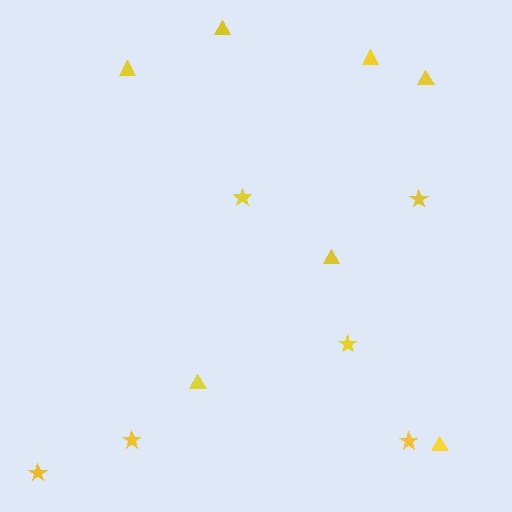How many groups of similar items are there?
There are 2 groups: one group of triangles (7) and one group of stars (6).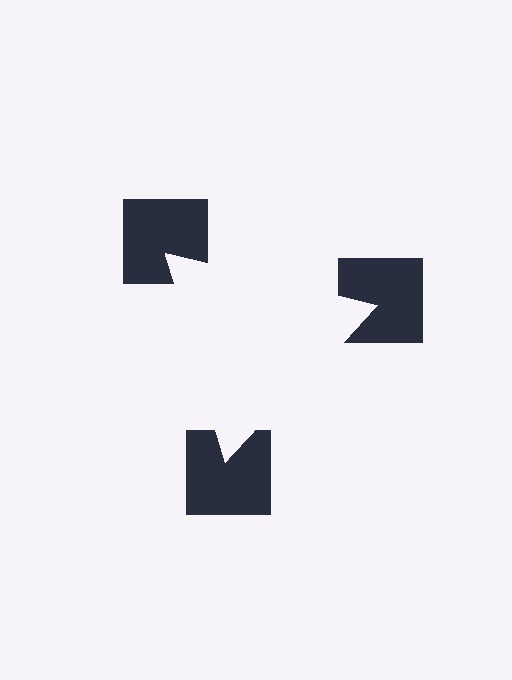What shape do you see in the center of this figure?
An illusory triangle — its edges are inferred from the aligned wedge cuts in the notched squares, not physically drawn.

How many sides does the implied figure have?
3 sides.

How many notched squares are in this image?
There are 3 — one at each vertex of the illusory triangle.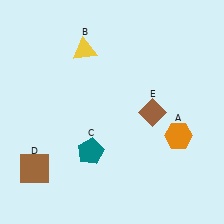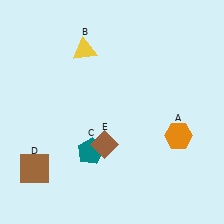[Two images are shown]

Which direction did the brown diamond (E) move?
The brown diamond (E) moved left.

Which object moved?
The brown diamond (E) moved left.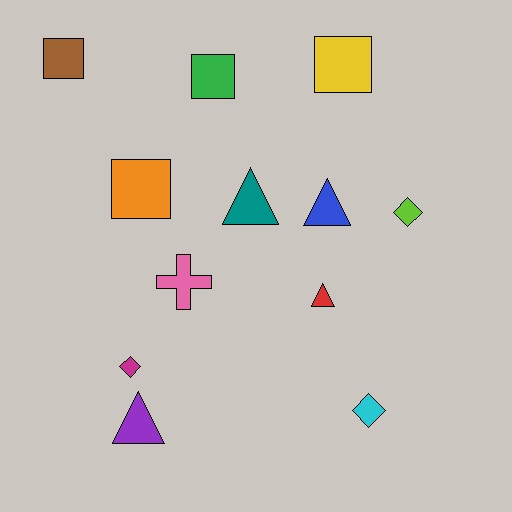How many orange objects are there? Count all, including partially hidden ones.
There is 1 orange object.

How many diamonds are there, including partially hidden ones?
There are 3 diamonds.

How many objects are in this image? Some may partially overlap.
There are 12 objects.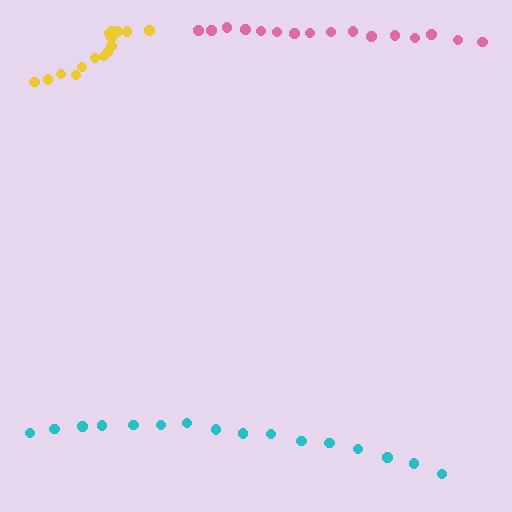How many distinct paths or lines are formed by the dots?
There are 3 distinct paths.